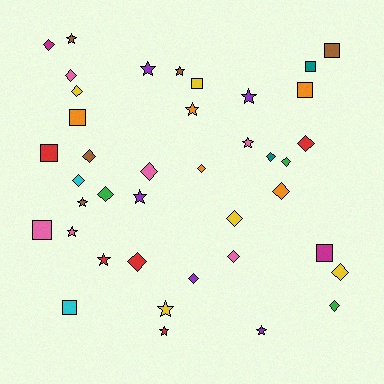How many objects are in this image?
There are 40 objects.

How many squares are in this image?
There are 9 squares.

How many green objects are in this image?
There are 3 green objects.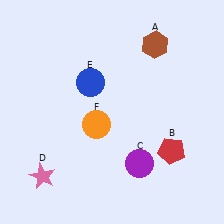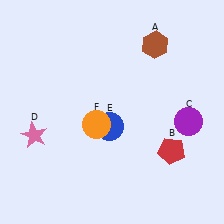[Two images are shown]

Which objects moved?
The objects that moved are: the purple circle (C), the pink star (D), the blue circle (E).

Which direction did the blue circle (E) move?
The blue circle (E) moved down.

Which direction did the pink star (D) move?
The pink star (D) moved up.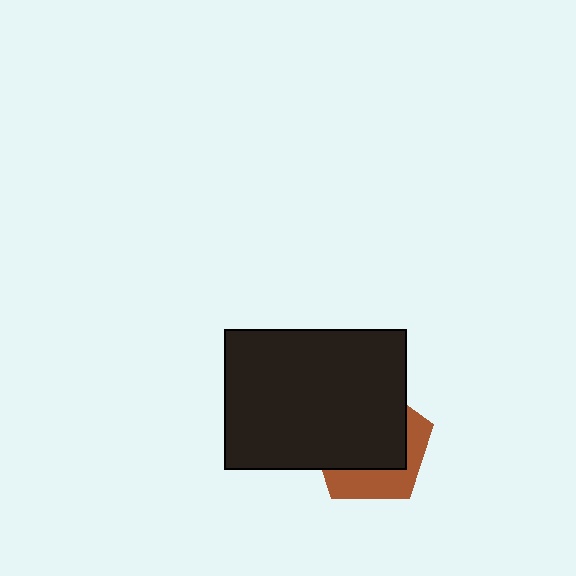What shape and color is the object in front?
The object in front is a black rectangle.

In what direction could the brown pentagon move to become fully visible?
The brown pentagon could move toward the lower-right. That would shift it out from behind the black rectangle entirely.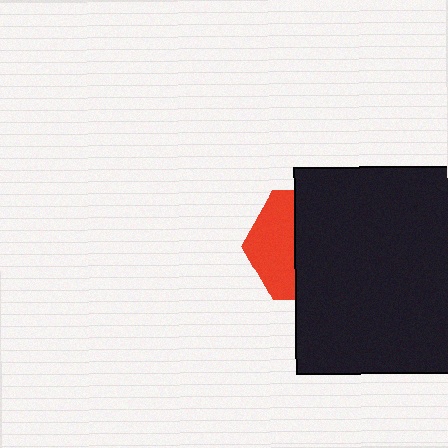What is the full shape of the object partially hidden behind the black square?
The partially hidden object is a red hexagon.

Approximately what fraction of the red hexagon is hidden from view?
Roughly 61% of the red hexagon is hidden behind the black square.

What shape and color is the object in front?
The object in front is a black square.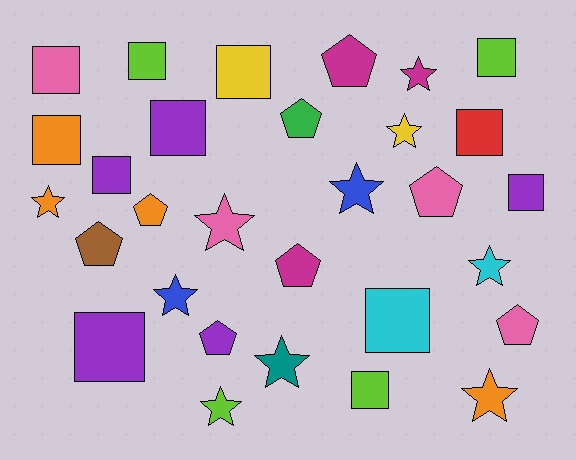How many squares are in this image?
There are 12 squares.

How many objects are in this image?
There are 30 objects.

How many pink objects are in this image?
There are 4 pink objects.